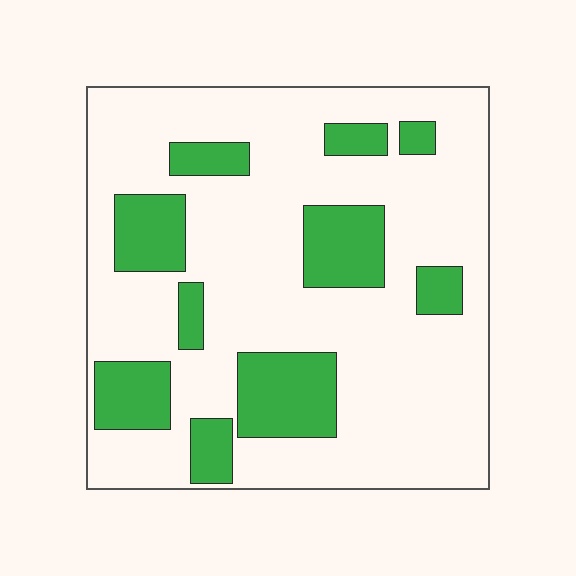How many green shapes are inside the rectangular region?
10.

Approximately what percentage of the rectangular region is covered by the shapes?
Approximately 25%.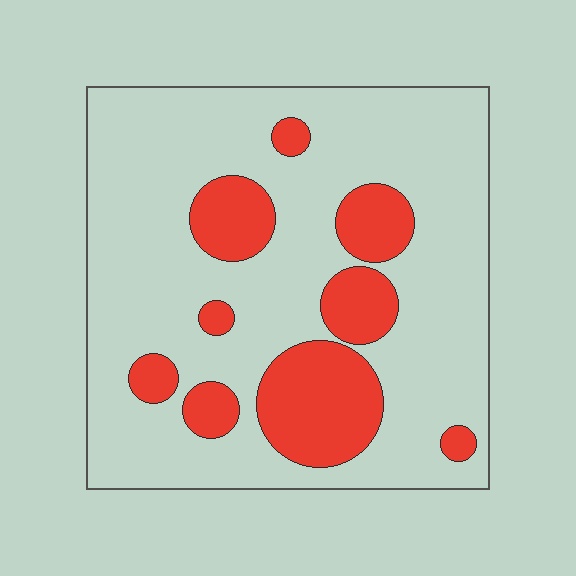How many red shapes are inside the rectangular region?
9.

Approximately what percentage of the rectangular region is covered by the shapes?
Approximately 25%.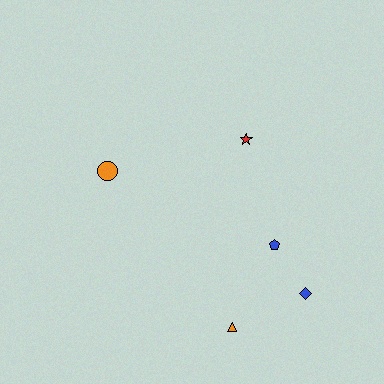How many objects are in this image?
There are 5 objects.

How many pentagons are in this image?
There is 1 pentagon.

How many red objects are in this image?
There is 1 red object.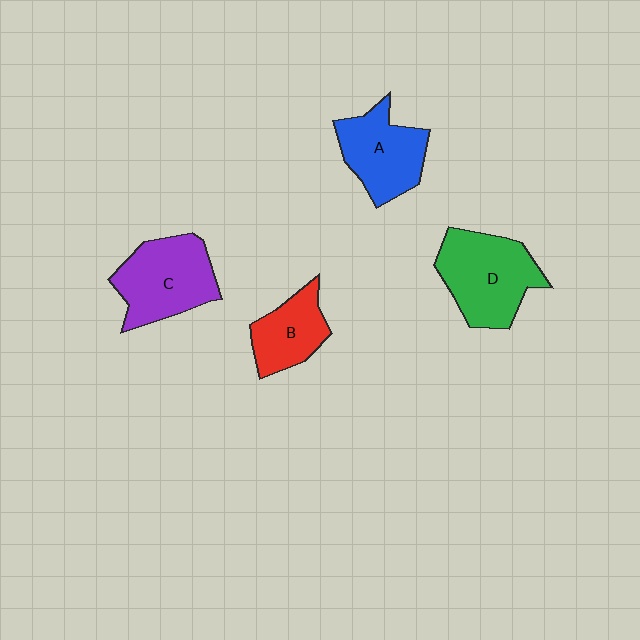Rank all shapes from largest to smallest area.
From largest to smallest: D (green), C (purple), A (blue), B (red).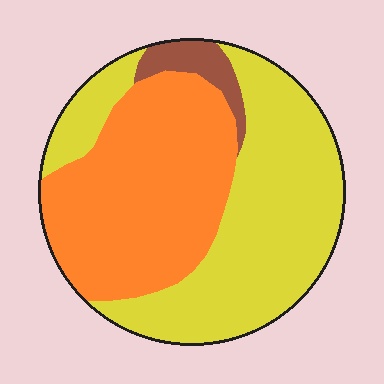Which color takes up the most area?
Yellow, at roughly 50%.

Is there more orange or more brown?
Orange.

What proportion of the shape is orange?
Orange covers 44% of the shape.